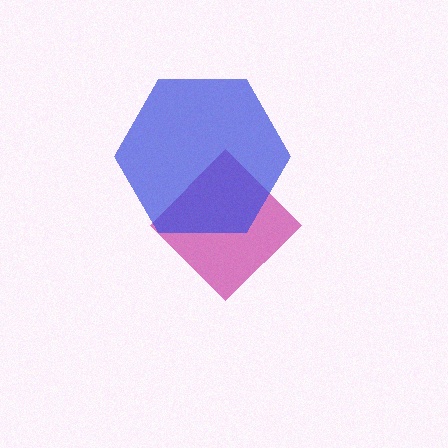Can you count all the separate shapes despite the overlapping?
Yes, there are 2 separate shapes.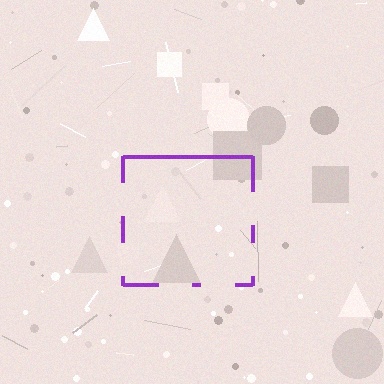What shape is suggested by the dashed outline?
The dashed outline suggests a square.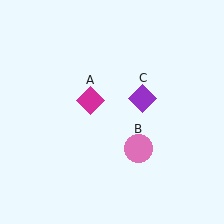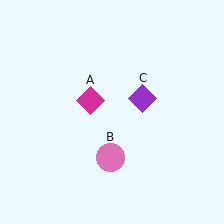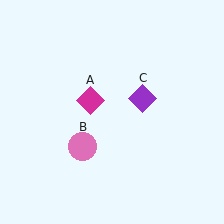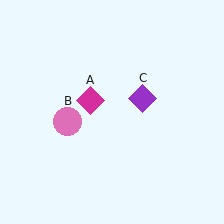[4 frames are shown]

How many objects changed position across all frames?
1 object changed position: pink circle (object B).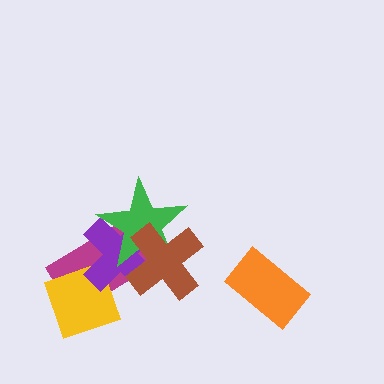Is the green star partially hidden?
Yes, it is partially covered by another shape.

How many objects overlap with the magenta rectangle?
4 objects overlap with the magenta rectangle.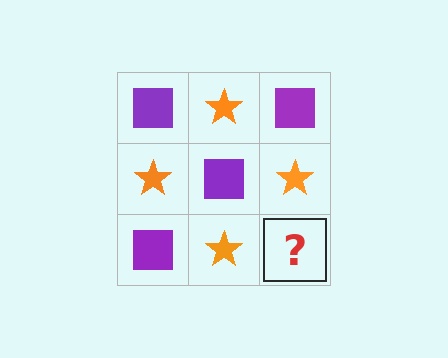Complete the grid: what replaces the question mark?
The question mark should be replaced with a purple square.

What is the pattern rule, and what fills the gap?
The rule is that it alternates purple square and orange star in a checkerboard pattern. The gap should be filled with a purple square.